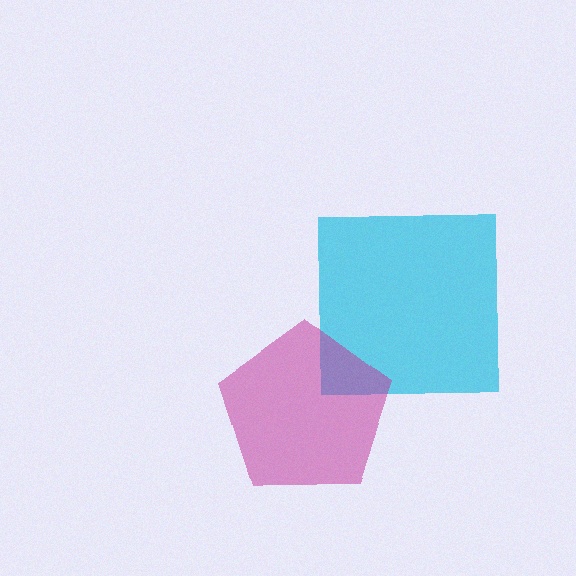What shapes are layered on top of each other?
The layered shapes are: a cyan square, a magenta pentagon.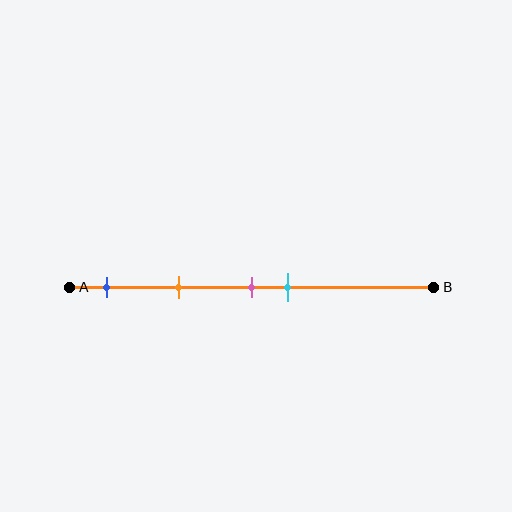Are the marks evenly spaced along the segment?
No, the marks are not evenly spaced.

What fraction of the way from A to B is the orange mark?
The orange mark is approximately 30% (0.3) of the way from A to B.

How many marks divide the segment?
There are 4 marks dividing the segment.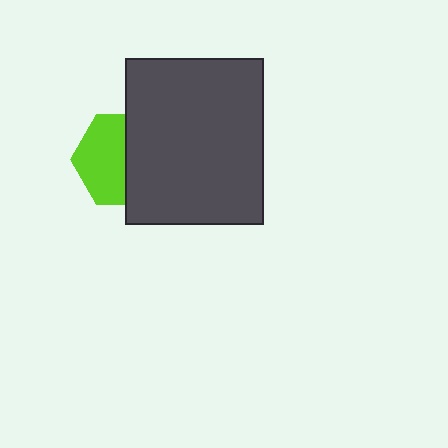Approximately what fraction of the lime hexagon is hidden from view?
Roughly 46% of the lime hexagon is hidden behind the dark gray rectangle.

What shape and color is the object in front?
The object in front is a dark gray rectangle.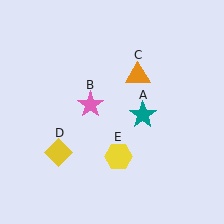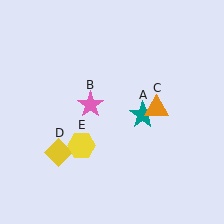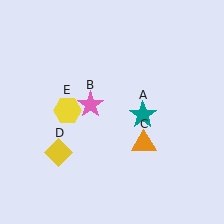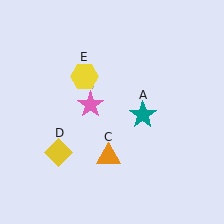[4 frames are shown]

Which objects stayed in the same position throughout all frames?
Teal star (object A) and pink star (object B) and yellow diamond (object D) remained stationary.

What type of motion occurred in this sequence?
The orange triangle (object C), yellow hexagon (object E) rotated clockwise around the center of the scene.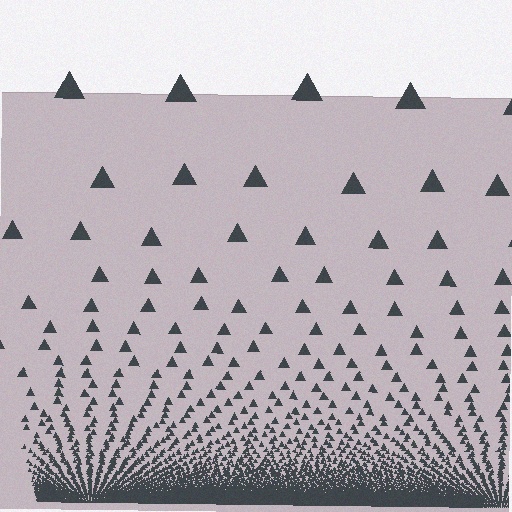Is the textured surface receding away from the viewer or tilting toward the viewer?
The surface appears to tilt toward the viewer. Texture elements get larger and sparser toward the top.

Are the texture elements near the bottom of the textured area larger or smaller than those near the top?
Smaller. The gradient is inverted — elements near the bottom are smaller and denser.